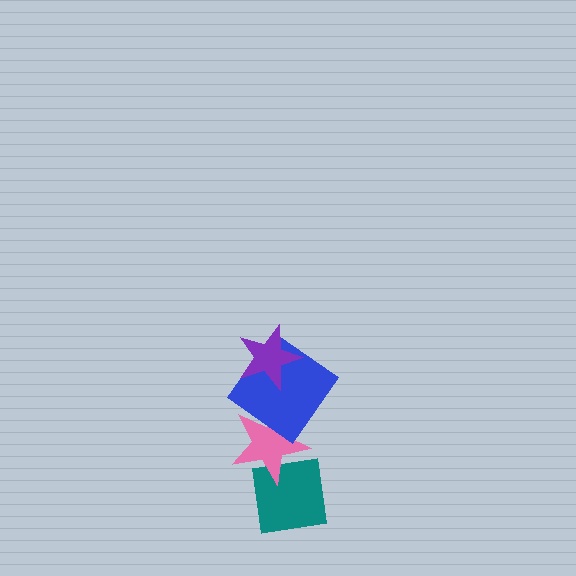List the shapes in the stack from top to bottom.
From top to bottom: the purple star, the blue diamond, the pink star, the teal square.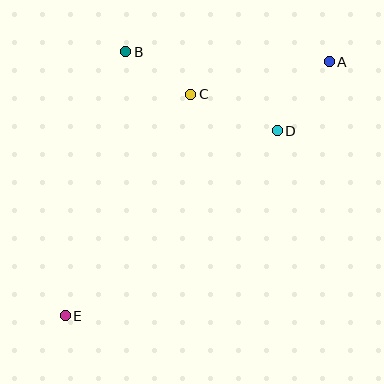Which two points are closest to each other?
Points B and C are closest to each other.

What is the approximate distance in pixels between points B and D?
The distance between B and D is approximately 171 pixels.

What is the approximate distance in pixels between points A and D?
The distance between A and D is approximately 87 pixels.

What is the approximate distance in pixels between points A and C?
The distance between A and C is approximately 142 pixels.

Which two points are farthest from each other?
Points A and E are farthest from each other.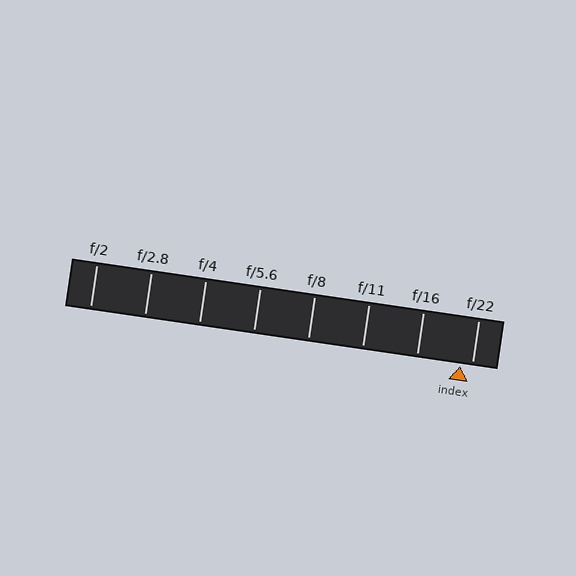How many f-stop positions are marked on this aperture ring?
There are 8 f-stop positions marked.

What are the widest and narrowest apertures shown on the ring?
The widest aperture shown is f/2 and the narrowest is f/22.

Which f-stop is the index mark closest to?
The index mark is closest to f/22.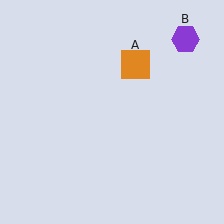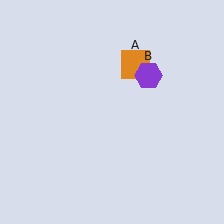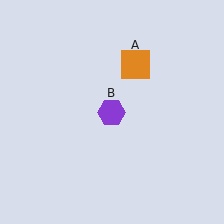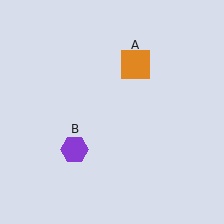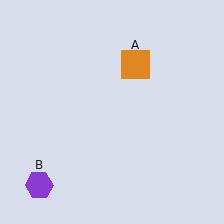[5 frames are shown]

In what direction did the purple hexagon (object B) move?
The purple hexagon (object B) moved down and to the left.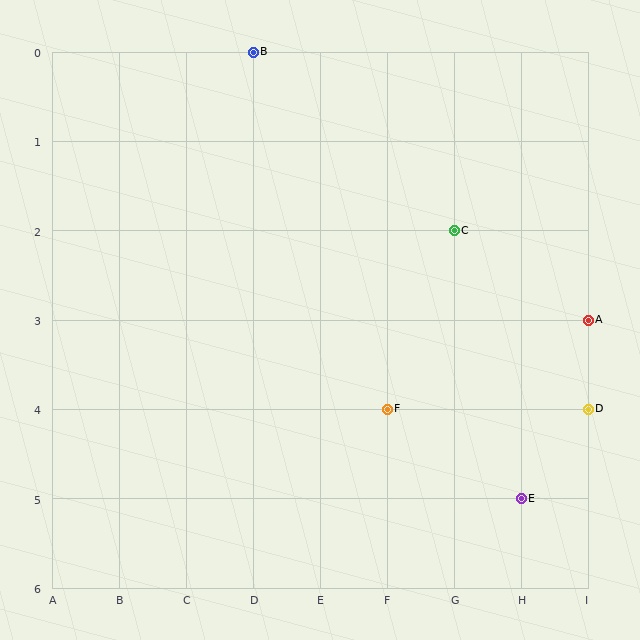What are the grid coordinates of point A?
Point A is at grid coordinates (I, 3).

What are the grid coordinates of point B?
Point B is at grid coordinates (D, 0).